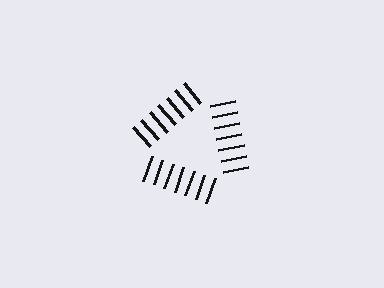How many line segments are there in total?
21 — 7 along each of the 3 edges.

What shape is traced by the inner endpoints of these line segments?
An illusory triangle — the line segments terminate on its edges but no continuous stroke is drawn.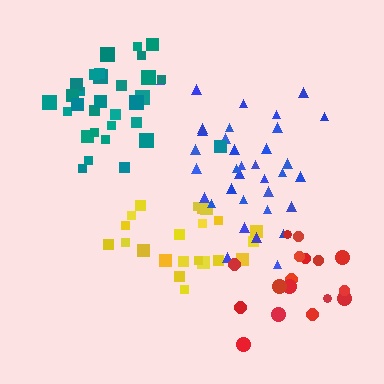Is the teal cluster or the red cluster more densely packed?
Teal.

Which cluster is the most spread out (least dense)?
Red.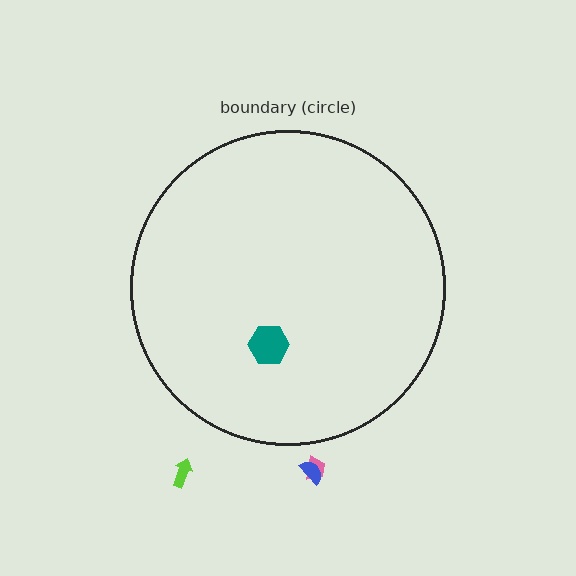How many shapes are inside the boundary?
1 inside, 3 outside.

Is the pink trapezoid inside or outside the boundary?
Outside.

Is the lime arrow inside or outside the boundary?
Outside.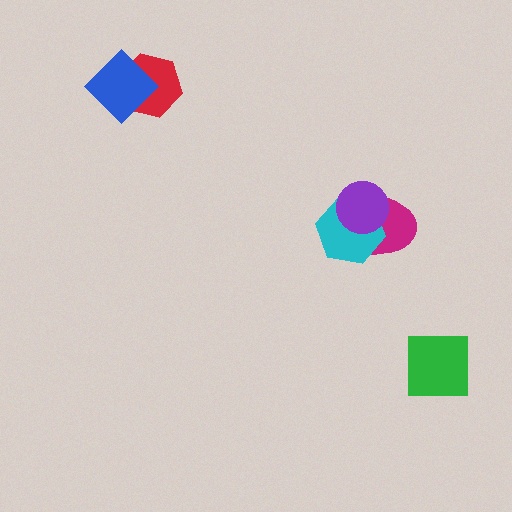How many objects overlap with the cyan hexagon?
2 objects overlap with the cyan hexagon.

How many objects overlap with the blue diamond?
1 object overlaps with the blue diamond.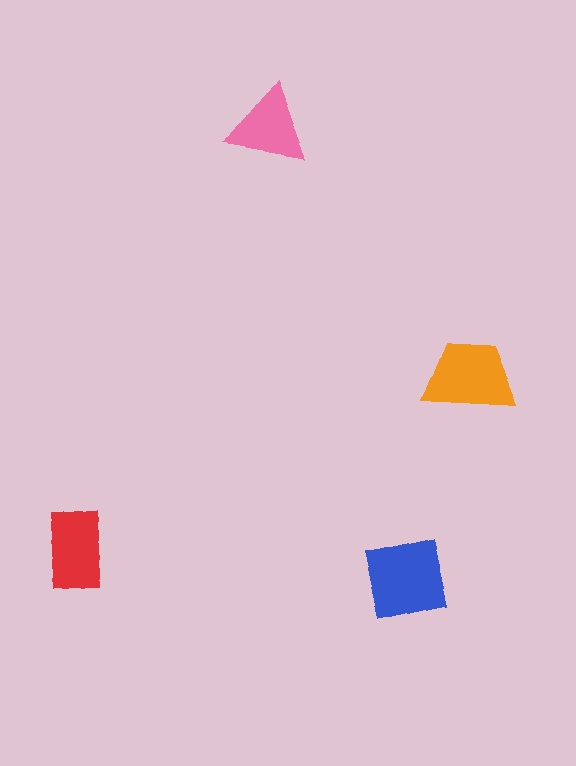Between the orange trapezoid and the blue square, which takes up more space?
The blue square.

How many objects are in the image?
There are 4 objects in the image.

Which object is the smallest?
The pink triangle.